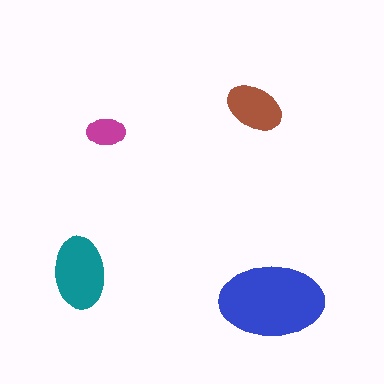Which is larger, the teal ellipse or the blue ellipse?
The blue one.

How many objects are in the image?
There are 4 objects in the image.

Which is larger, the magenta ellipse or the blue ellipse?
The blue one.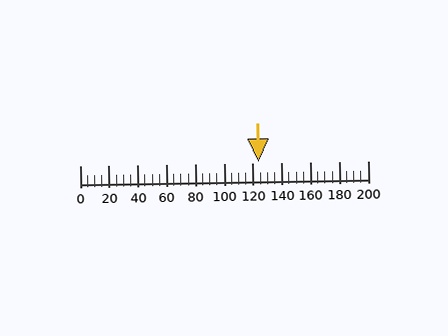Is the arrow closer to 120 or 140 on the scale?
The arrow is closer to 120.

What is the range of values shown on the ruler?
The ruler shows values from 0 to 200.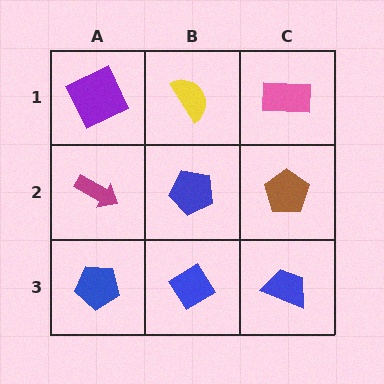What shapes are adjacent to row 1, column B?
A blue pentagon (row 2, column B), a purple square (row 1, column A), a pink rectangle (row 1, column C).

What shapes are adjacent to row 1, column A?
A magenta arrow (row 2, column A), a yellow semicircle (row 1, column B).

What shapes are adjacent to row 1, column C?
A brown pentagon (row 2, column C), a yellow semicircle (row 1, column B).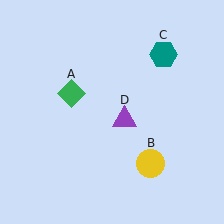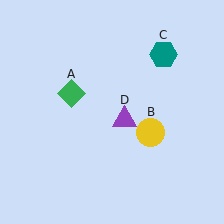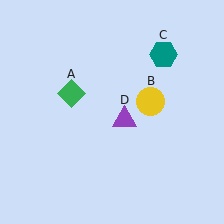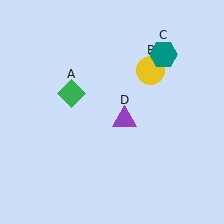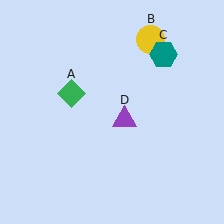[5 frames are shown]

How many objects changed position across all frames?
1 object changed position: yellow circle (object B).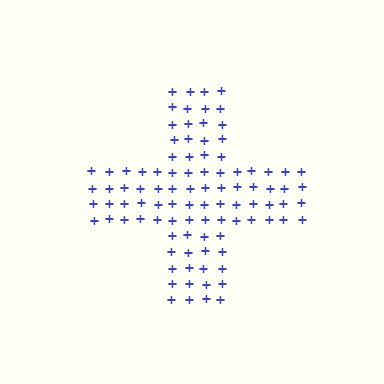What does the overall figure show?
The overall figure shows a cross.